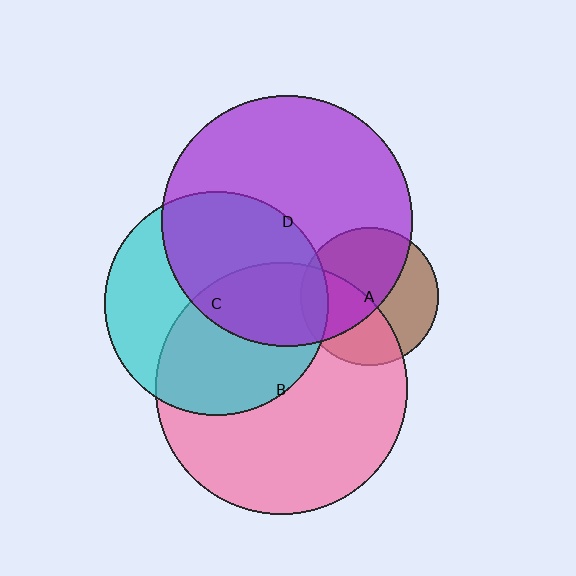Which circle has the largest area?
Circle B (pink).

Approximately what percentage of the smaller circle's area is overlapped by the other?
Approximately 10%.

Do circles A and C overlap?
Yes.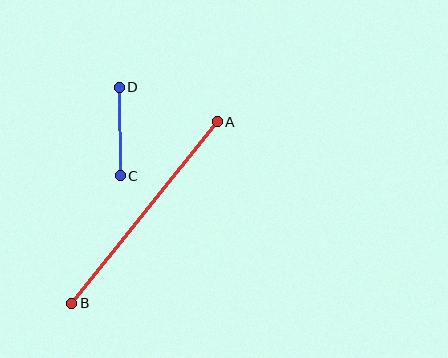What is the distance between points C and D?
The distance is approximately 89 pixels.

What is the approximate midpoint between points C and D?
The midpoint is at approximately (120, 131) pixels.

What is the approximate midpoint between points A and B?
The midpoint is at approximately (145, 212) pixels.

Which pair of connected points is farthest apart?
Points A and B are farthest apart.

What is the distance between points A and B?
The distance is approximately 233 pixels.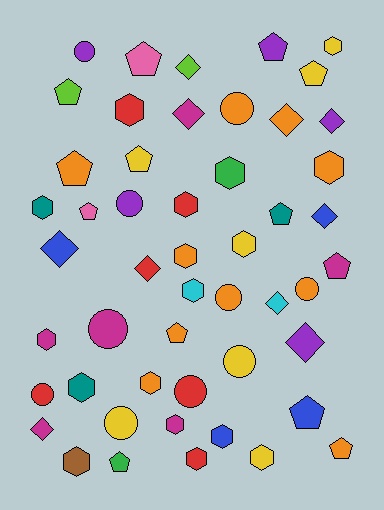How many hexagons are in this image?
There are 17 hexagons.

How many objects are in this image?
There are 50 objects.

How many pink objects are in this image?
There are 2 pink objects.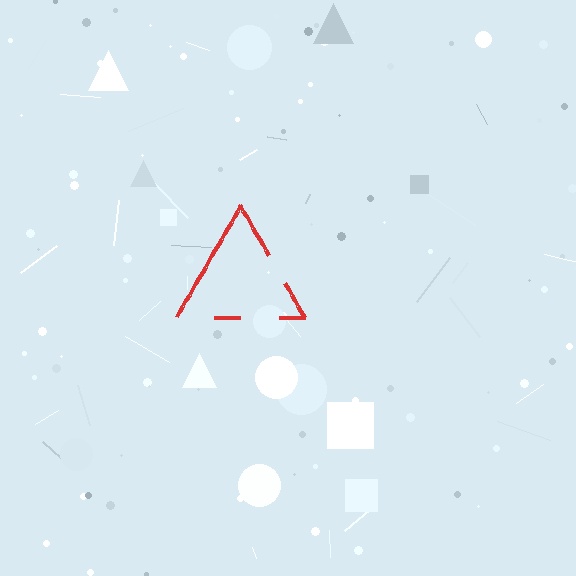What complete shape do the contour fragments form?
The contour fragments form a triangle.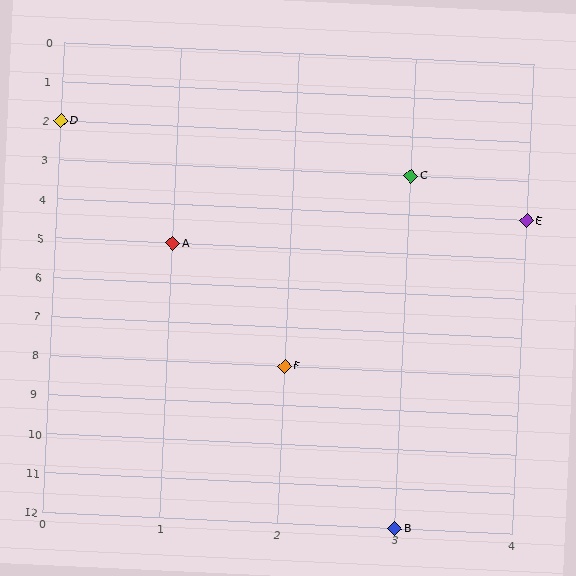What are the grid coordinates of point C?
Point C is at grid coordinates (3, 3).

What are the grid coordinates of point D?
Point D is at grid coordinates (0, 2).